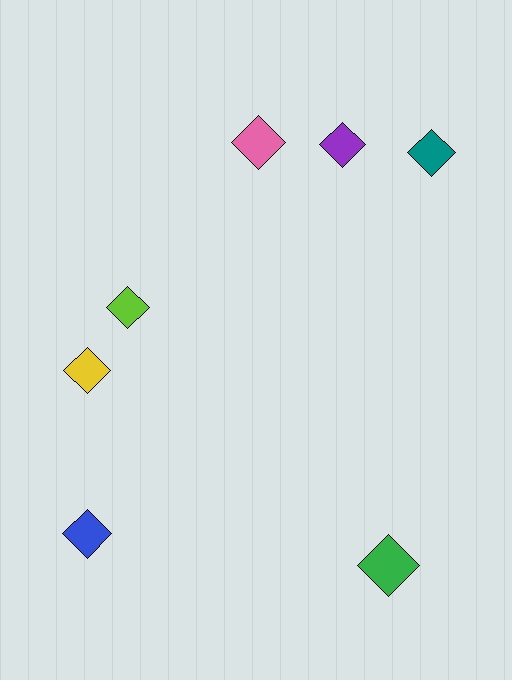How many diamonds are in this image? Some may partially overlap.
There are 7 diamonds.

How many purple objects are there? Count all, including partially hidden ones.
There is 1 purple object.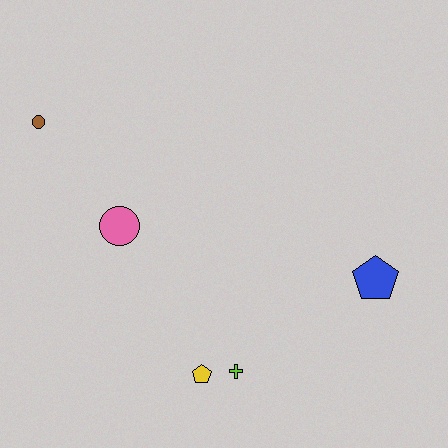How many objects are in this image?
There are 5 objects.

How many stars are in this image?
There are no stars.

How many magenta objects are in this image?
There are no magenta objects.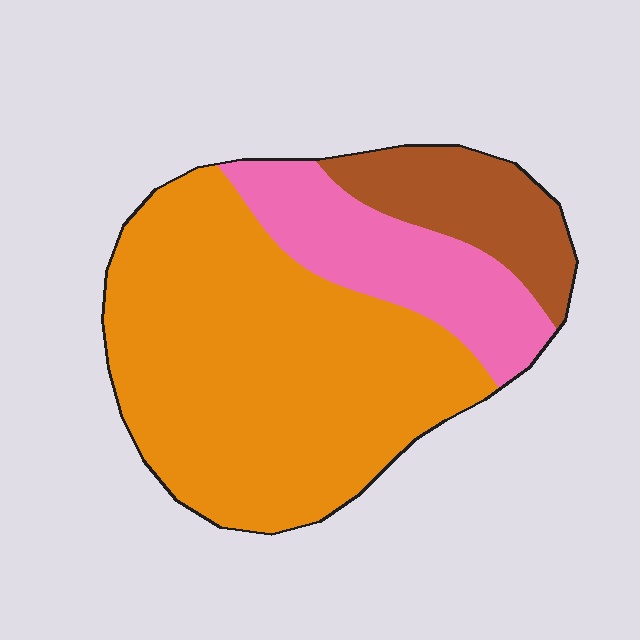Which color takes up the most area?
Orange, at roughly 65%.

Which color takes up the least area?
Brown, at roughly 15%.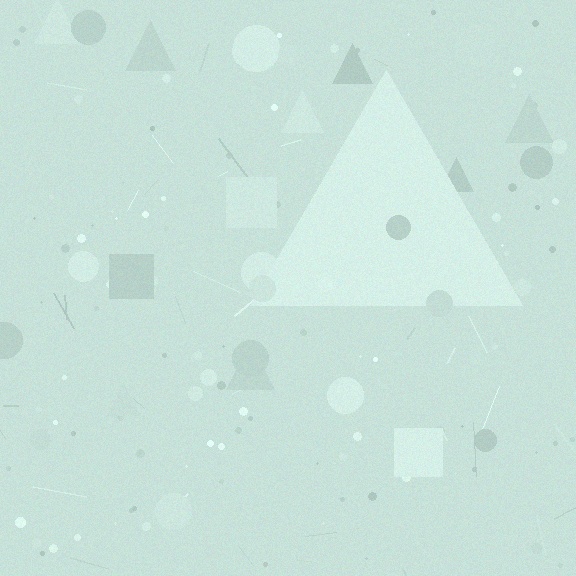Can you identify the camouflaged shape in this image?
The camouflaged shape is a triangle.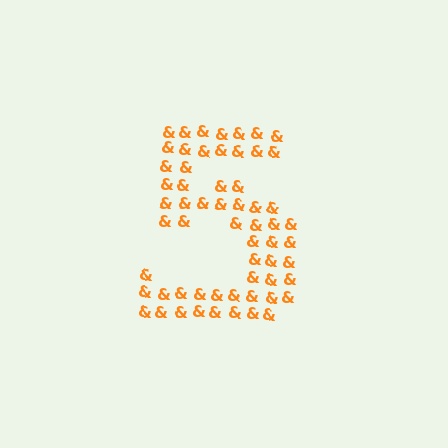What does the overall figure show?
The overall figure shows the digit 5.